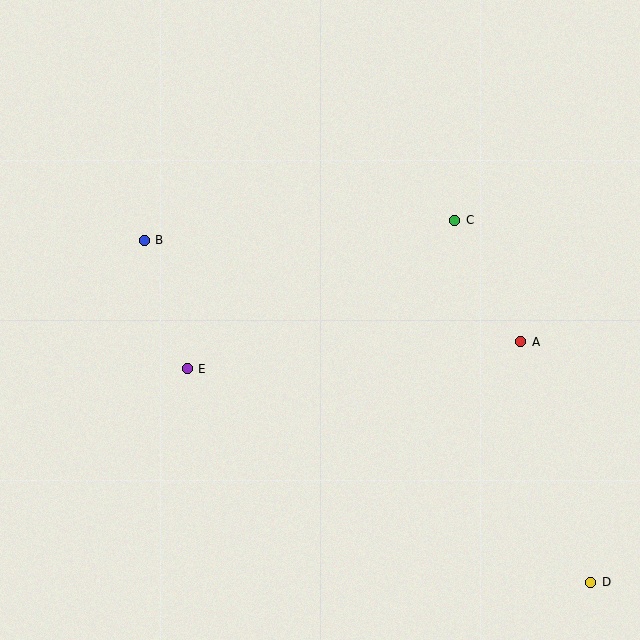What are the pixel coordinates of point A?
Point A is at (521, 342).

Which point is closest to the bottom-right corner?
Point D is closest to the bottom-right corner.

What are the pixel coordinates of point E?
Point E is at (187, 369).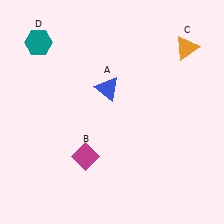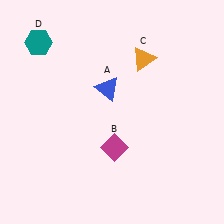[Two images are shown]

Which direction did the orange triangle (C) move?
The orange triangle (C) moved left.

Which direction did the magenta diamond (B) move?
The magenta diamond (B) moved right.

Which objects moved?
The objects that moved are: the magenta diamond (B), the orange triangle (C).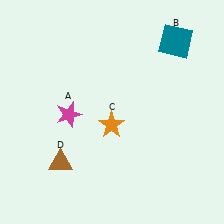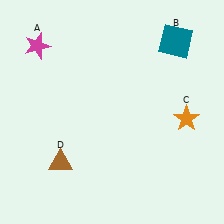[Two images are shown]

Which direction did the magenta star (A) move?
The magenta star (A) moved up.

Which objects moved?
The objects that moved are: the magenta star (A), the orange star (C).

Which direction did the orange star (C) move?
The orange star (C) moved right.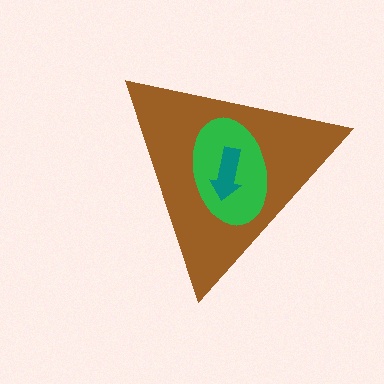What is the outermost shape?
The brown triangle.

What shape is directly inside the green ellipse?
The teal arrow.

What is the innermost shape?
The teal arrow.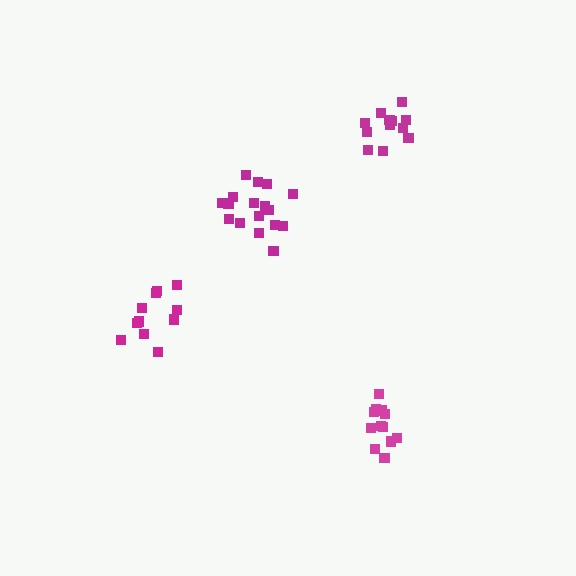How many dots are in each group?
Group 1: 17 dots, Group 2: 12 dots, Group 3: 12 dots, Group 4: 13 dots (54 total).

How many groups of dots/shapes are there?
There are 4 groups.